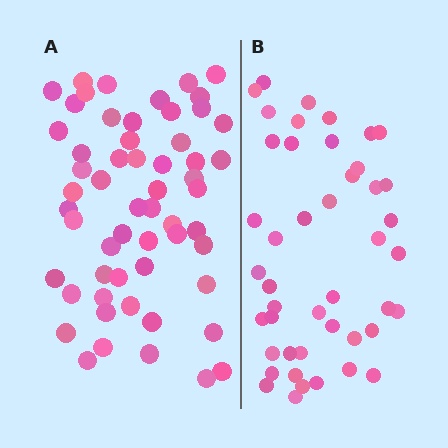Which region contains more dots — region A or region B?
Region A (the left region) has more dots.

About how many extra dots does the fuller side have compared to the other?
Region A has roughly 12 or so more dots than region B.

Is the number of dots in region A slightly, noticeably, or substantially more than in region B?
Region A has noticeably more, but not dramatically so. The ratio is roughly 1.3 to 1.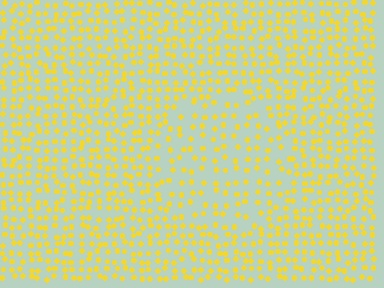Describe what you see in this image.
The image contains small yellow elements arranged at two different densities. A circle-shaped region is visible where the elements are less densely packed than the surrounding area.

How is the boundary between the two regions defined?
The boundary is defined by a change in element density (approximately 1.7x ratio). All elements are the same color, size, and shape.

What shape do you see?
I see a circle.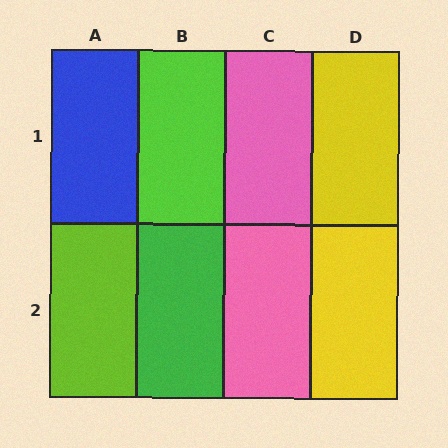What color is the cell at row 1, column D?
Yellow.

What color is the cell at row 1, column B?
Lime.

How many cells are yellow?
2 cells are yellow.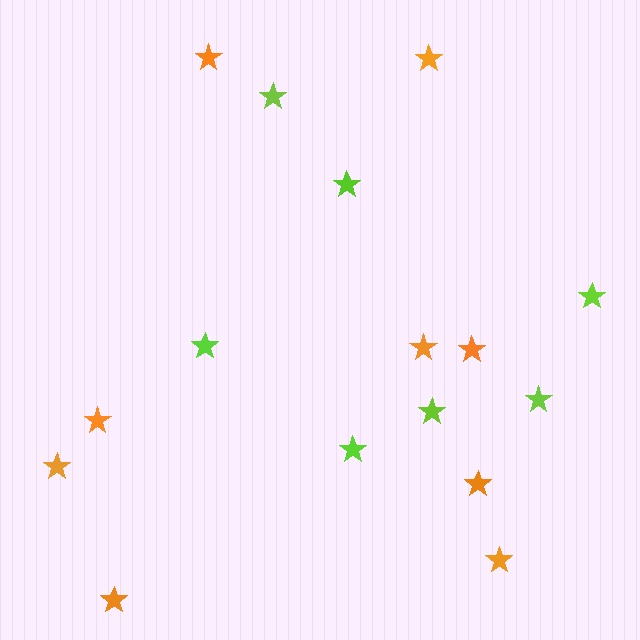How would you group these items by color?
There are 2 groups: one group of lime stars (7) and one group of orange stars (9).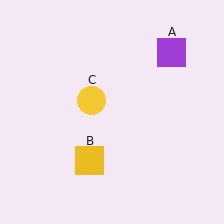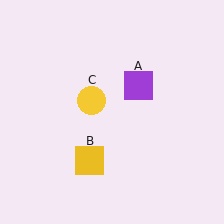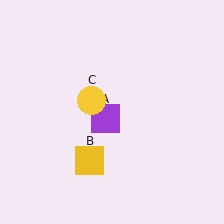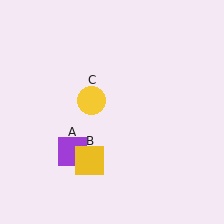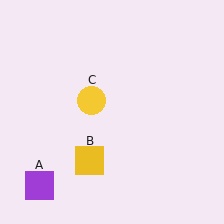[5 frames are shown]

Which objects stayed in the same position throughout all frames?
Yellow square (object B) and yellow circle (object C) remained stationary.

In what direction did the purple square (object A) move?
The purple square (object A) moved down and to the left.